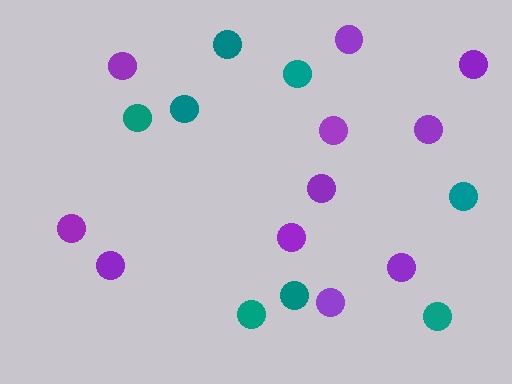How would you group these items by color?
There are 2 groups: one group of purple circles (11) and one group of teal circles (8).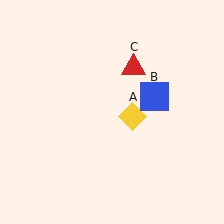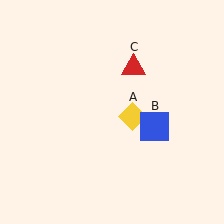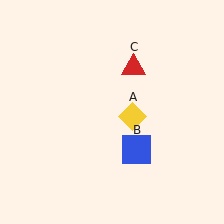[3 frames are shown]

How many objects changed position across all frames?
1 object changed position: blue square (object B).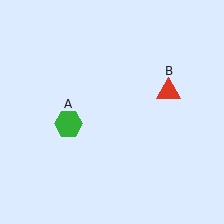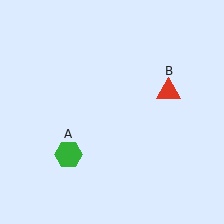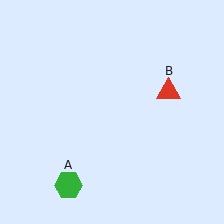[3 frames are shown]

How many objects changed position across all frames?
1 object changed position: green hexagon (object A).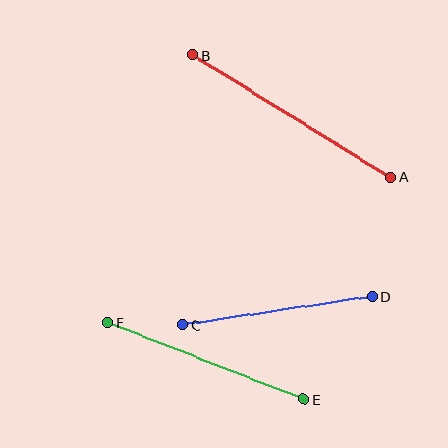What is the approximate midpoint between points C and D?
The midpoint is at approximately (277, 311) pixels.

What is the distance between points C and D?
The distance is approximately 191 pixels.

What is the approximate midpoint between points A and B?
The midpoint is at approximately (292, 116) pixels.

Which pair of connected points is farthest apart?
Points A and B are farthest apart.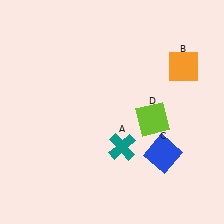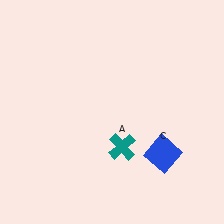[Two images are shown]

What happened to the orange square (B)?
The orange square (B) was removed in Image 2. It was in the top-right area of Image 1.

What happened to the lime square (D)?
The lime square (D) was removed in Image 2. It was in the bottom-right area of Image 1.